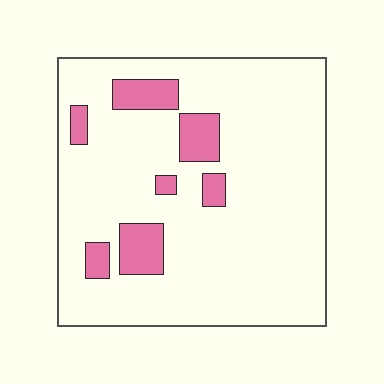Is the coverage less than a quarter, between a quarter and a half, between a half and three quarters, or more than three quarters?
Less than a quarter.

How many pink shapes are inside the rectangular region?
7.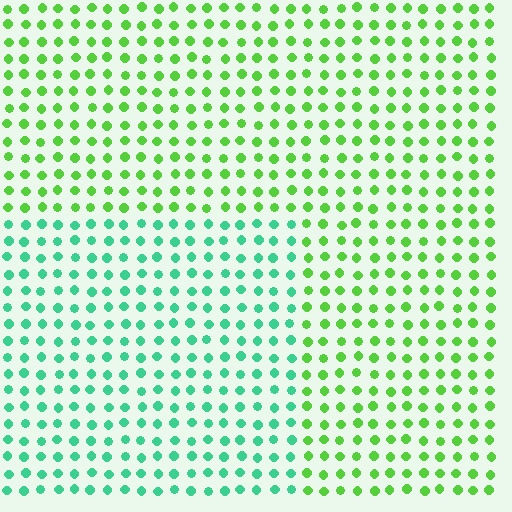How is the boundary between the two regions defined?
The boundary is defined purely by a slight shift in hue (about 45 degrees). Spacing, size, and orientation are identical on both sides.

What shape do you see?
I see a rectangle.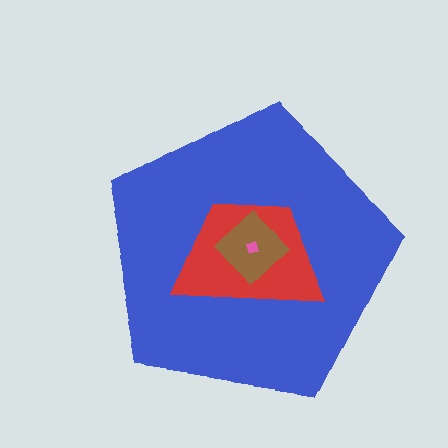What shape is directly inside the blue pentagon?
The red trapezoid.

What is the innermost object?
The pink diamond.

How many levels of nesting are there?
4.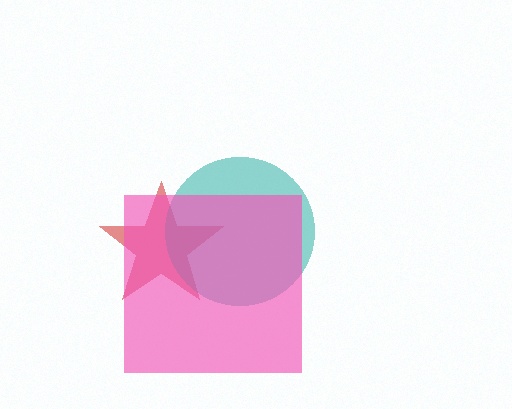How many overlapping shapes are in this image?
There are 3 overlapping shapes in the image.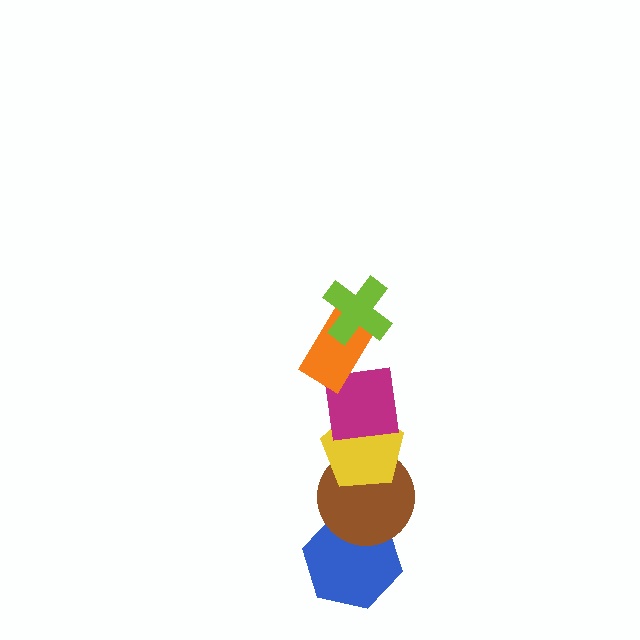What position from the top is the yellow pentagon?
The yellow pentagon is 4th from the top.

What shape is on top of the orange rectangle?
The lime cross is on top of the orange rectangle.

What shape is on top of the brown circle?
The yellow pentagon is on top of the brown circle.